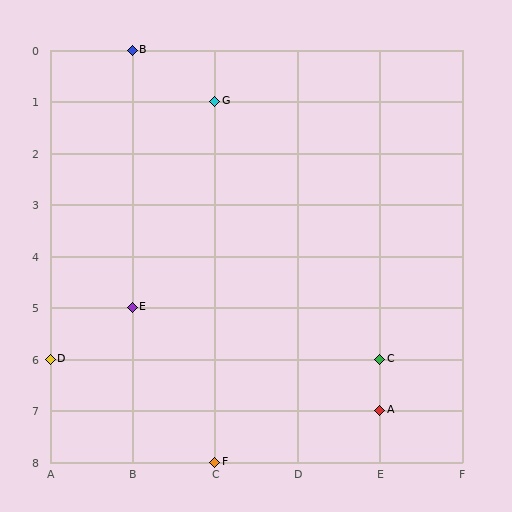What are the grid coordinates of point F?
Point F is at grid coordinates (C, 8).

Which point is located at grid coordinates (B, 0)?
Point B is at (B, 0).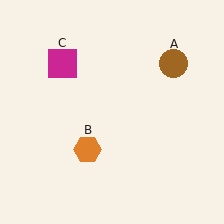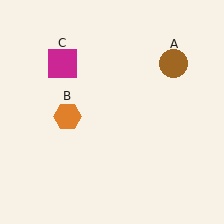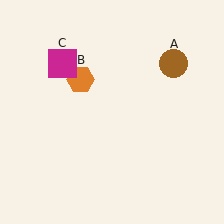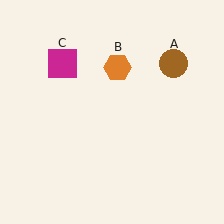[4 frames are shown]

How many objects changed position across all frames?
1 object changed position: orange hexagon (object B).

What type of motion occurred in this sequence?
The orange hexagon (object B) rotated clockwise around the center of the scene.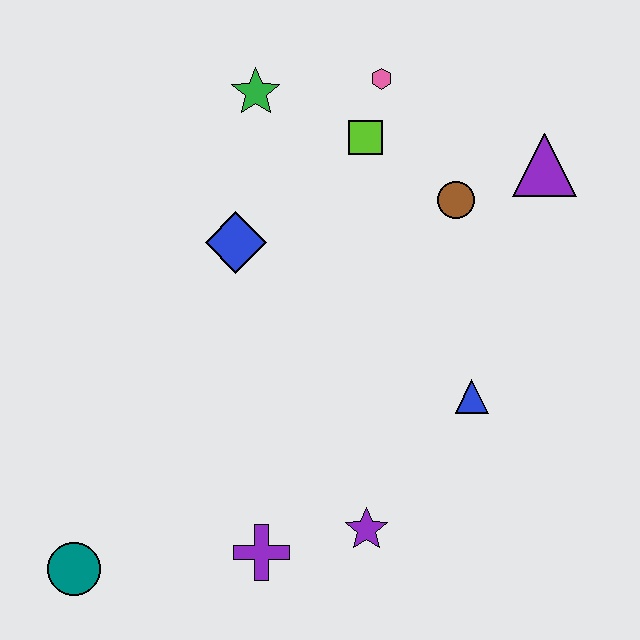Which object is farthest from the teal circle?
The purple triangle is farthest from the teal circle.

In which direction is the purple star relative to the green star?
The purple star is below the green star.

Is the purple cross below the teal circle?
No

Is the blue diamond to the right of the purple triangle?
No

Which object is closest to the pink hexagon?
The lime square is closest to the pink hexagon.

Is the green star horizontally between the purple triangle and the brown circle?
No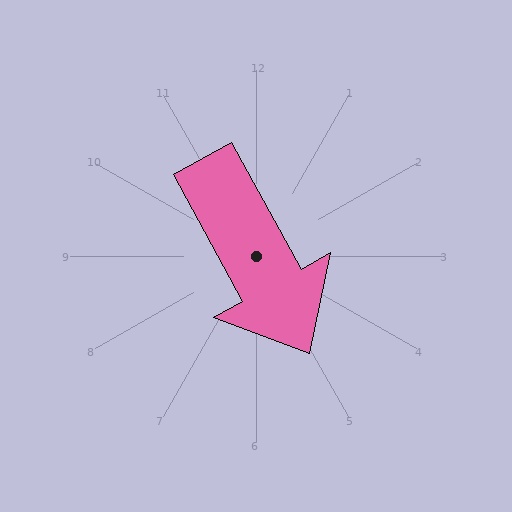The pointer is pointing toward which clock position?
Roughly 5 o'clock.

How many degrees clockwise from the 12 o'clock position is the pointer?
Approximately 151 degrees.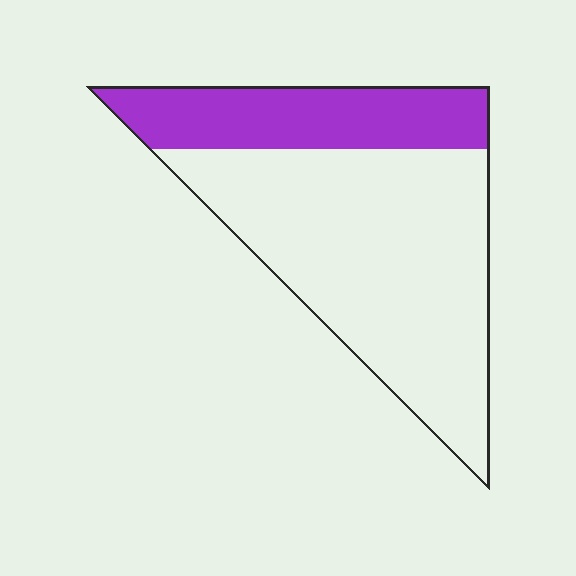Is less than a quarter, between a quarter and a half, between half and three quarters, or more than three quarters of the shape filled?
Between a quarter and a half.